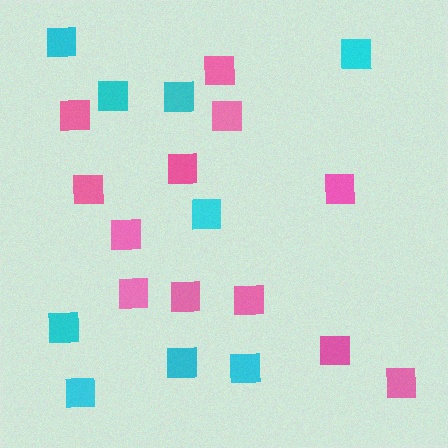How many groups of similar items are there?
There are 2 groups: one group of pink squares (12) and one group of cyan squares (9).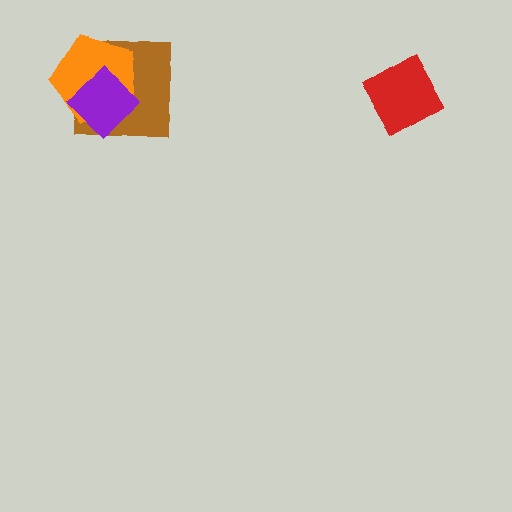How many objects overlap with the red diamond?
0 objects overlap with the red diamond.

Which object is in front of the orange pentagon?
The purple diamond is in front of the orange pentagon.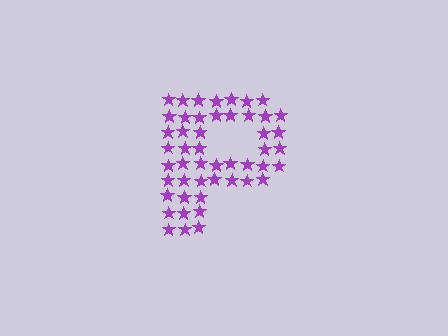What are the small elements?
The small elements are stars.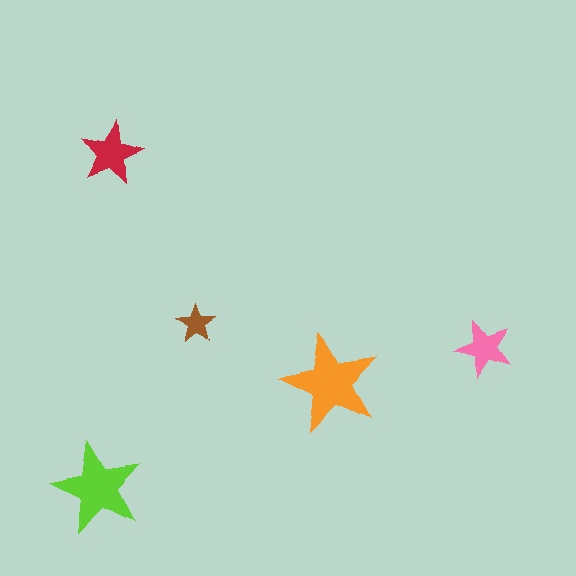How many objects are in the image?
There are 5 objects in the image.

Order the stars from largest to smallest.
the orange one, the lime one, the red one, the pink one, the brown one.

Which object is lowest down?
The lime star is bottommost.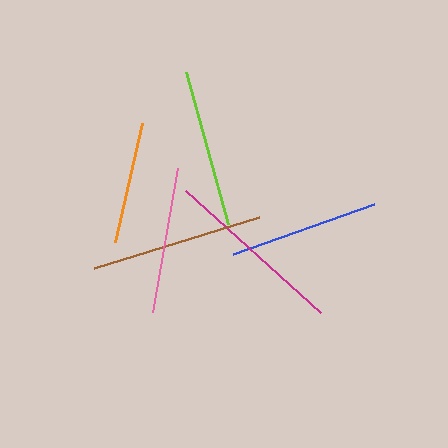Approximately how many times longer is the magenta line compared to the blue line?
The magenta line is approximately 1.2 times the length of the blue line.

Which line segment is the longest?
The magenta line is the longest at approximately 182 pixels.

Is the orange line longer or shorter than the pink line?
The pink line is longer than the orange line.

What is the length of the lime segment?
The lime segment is approximately 158 pixels long.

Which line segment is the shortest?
The orange line is the shortest at approximately 122 pixels.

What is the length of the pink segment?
The pink segment is approximately 146 pixels long.